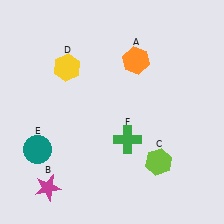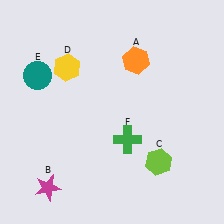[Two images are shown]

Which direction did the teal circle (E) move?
The teal circle (E) moved up.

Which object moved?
The teal circle (E) moved up.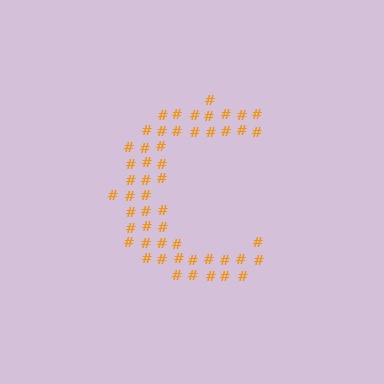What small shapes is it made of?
It is made of small hash symbols.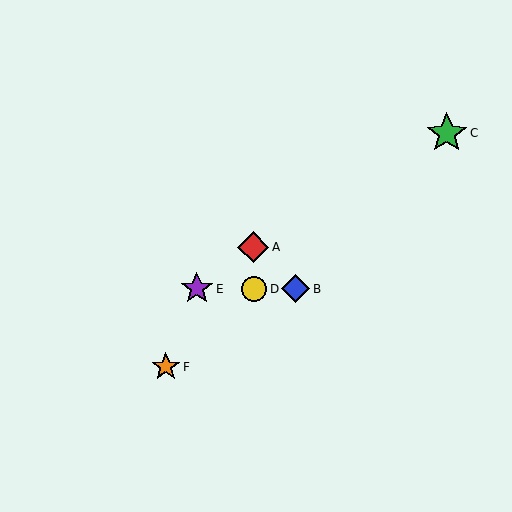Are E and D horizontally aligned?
Yes, both are at y≈289.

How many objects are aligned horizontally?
3 objects (B, D, E) are aligned horizontally.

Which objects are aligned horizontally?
Objects B, D, E are aligned horizontally.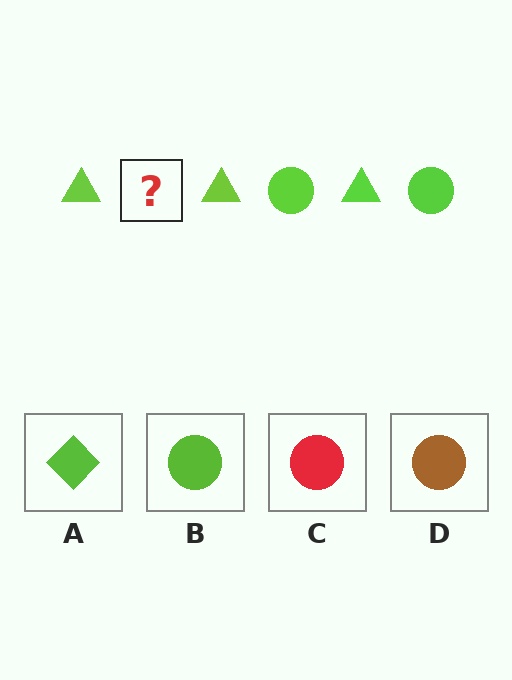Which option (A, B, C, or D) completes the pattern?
B.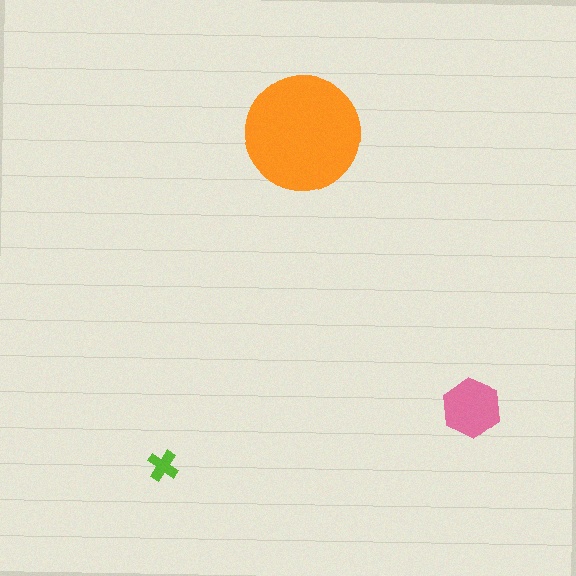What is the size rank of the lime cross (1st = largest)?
3rd.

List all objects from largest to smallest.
The orange circle, the pink hexagon, the lime cross.